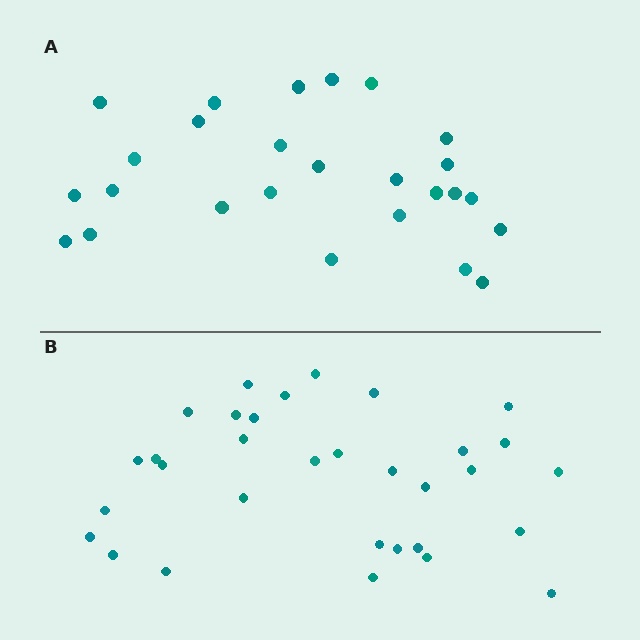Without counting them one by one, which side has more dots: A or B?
Region B (the bottom region) has more dots.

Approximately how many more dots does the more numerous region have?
Region B has about 6 more dots than region A.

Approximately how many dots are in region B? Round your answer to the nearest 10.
About 30 dots. (The exact count is 32, which rounds to 30.)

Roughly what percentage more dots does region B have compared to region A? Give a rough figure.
About 25% more.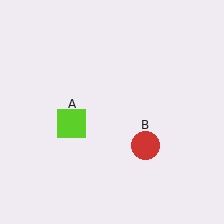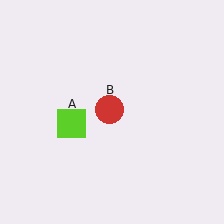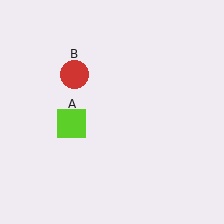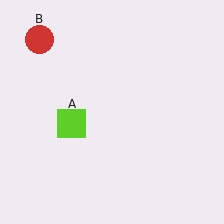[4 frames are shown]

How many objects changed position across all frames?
1 object changed position: red circle (object B).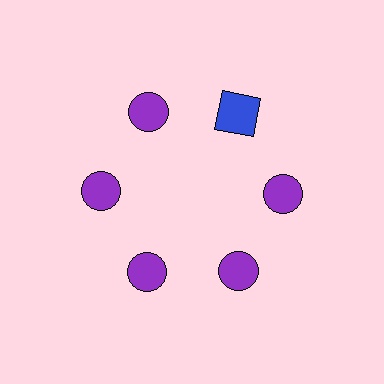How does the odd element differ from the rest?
It differs in both color (blue instead of purple) and shape (square instead of circle).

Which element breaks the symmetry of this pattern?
The blue square at roughly the 1 o'clock position breaks the symmetry. All other shapes are purple circles.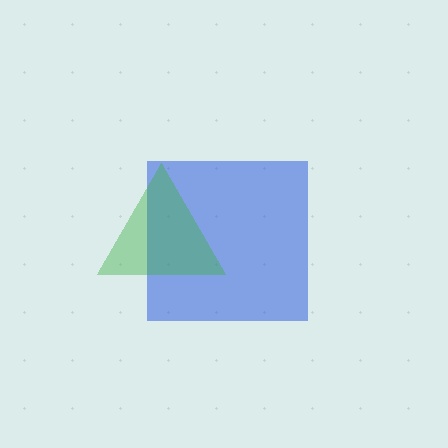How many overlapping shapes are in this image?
There are 2 overlapping shapes in the image.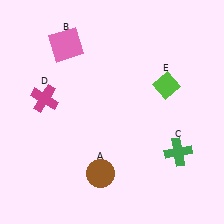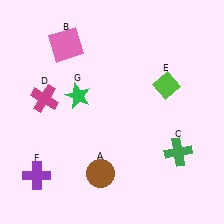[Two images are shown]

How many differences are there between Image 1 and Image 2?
There are 2 differences between the two images.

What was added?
A purple cross (F), a green star (G) were added in Image 2.